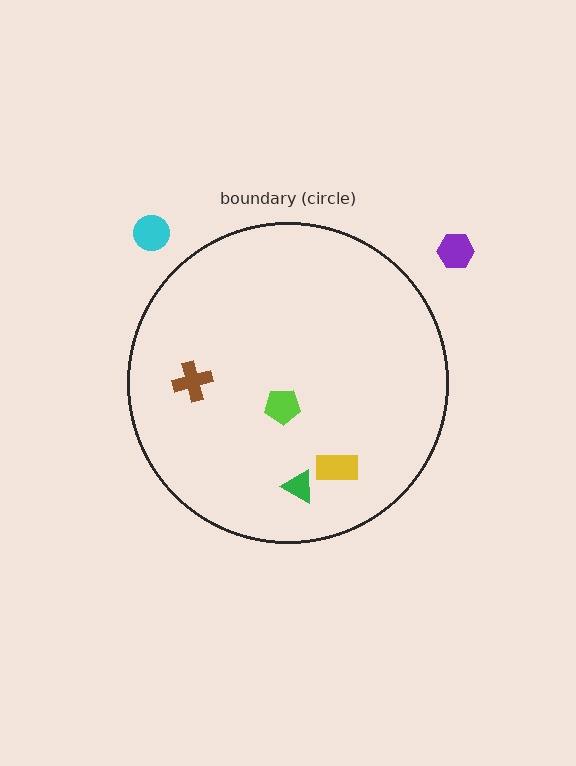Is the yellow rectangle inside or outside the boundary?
Inside.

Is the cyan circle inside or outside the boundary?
Outside.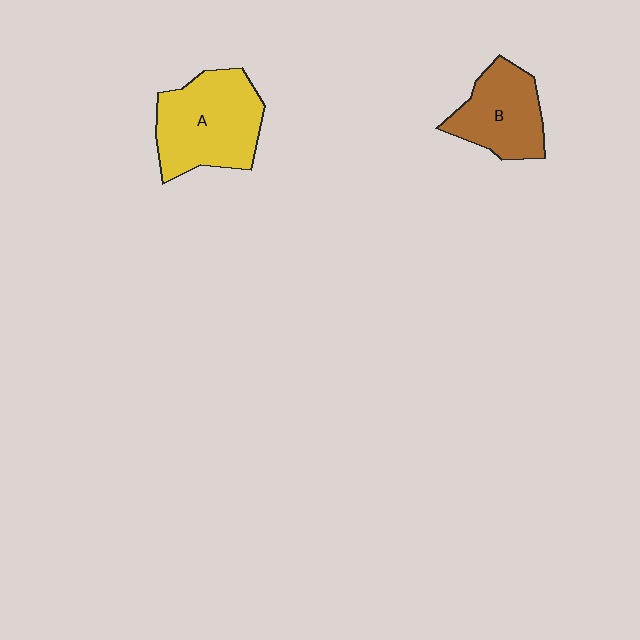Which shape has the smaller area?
Shape B (brown).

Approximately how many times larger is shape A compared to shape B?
Approximately 1.4 times.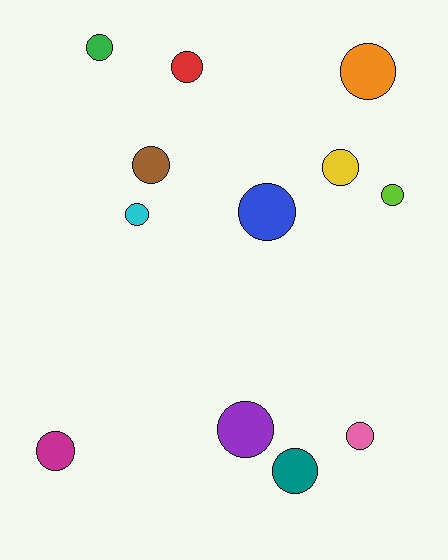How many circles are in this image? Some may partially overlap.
There are 12 circles.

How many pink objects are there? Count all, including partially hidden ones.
There is 1 pink object.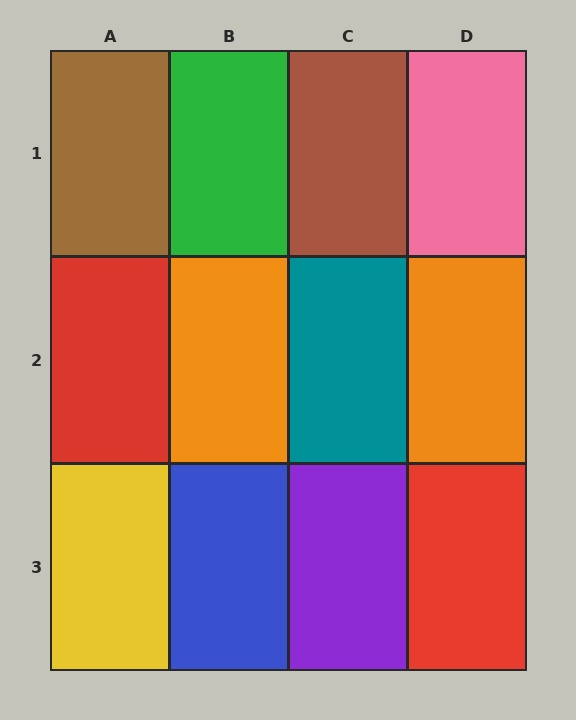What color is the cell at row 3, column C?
Purple.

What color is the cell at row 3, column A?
Yellow.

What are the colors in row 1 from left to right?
Brown, green, brown, pink.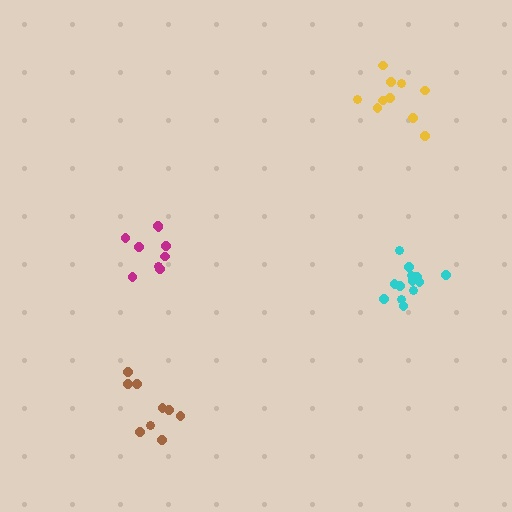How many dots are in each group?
Group 1: 9 dots, Group 2: 13 dots, Group 3: 9 dots, Group 4: 10 dots (41 total).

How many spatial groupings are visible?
There are 4 spatial groupings.